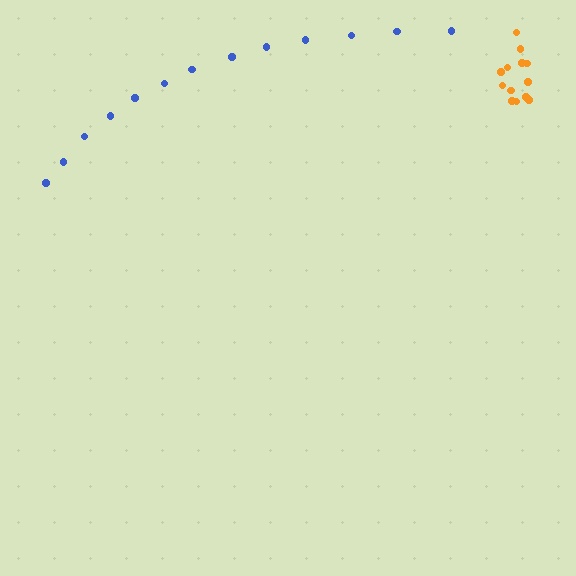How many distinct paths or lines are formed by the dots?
There are 2 distinct paths.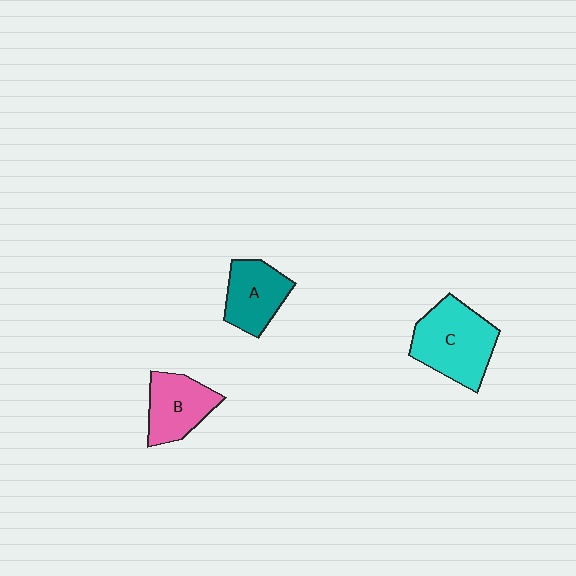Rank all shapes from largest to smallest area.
From largest to smallest: C (cyan), B (pink), A (teal).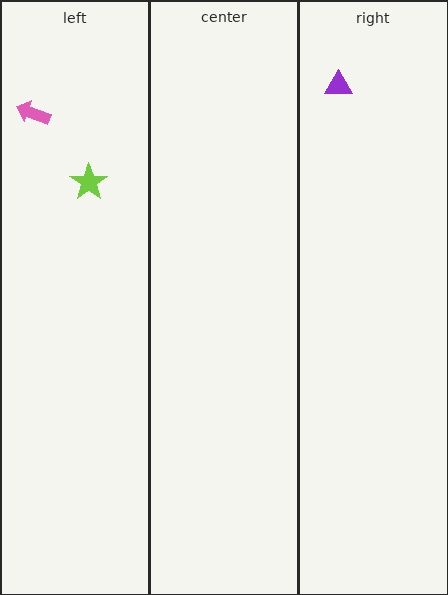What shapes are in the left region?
The lime star, the pink arrow.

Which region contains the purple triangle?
The right region.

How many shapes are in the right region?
1.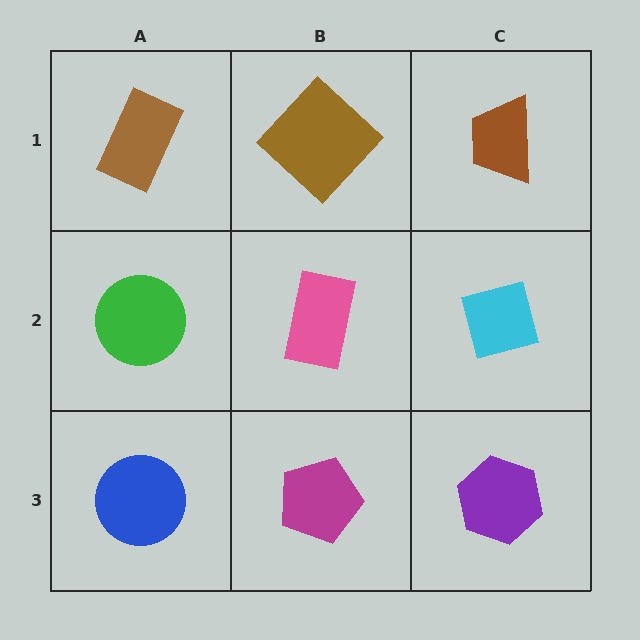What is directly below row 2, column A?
A blue circle.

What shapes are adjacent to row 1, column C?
A cyan square (row 2, column C), a brown diamond (row 1, column B).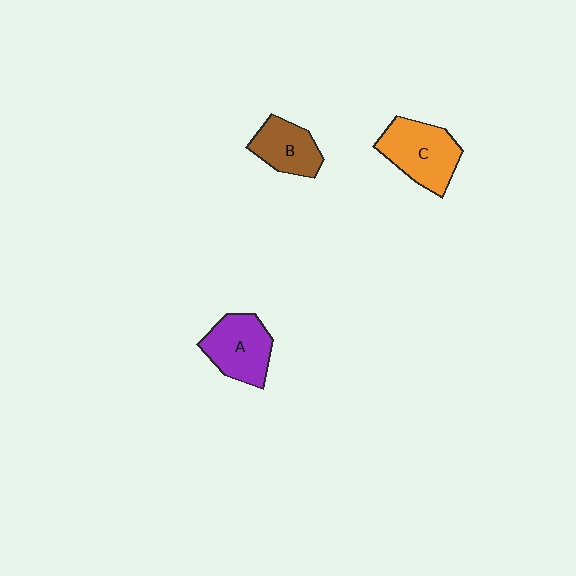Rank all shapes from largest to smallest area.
From largest to smallest: C (orange), A (purple), B (brown).